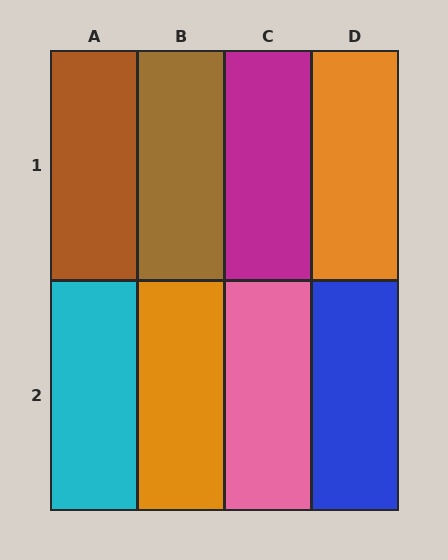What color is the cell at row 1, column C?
Magenta.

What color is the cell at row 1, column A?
Brown.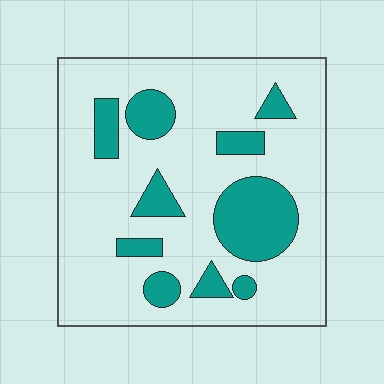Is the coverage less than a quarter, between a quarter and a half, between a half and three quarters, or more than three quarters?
Less than a quarter.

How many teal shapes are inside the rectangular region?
10.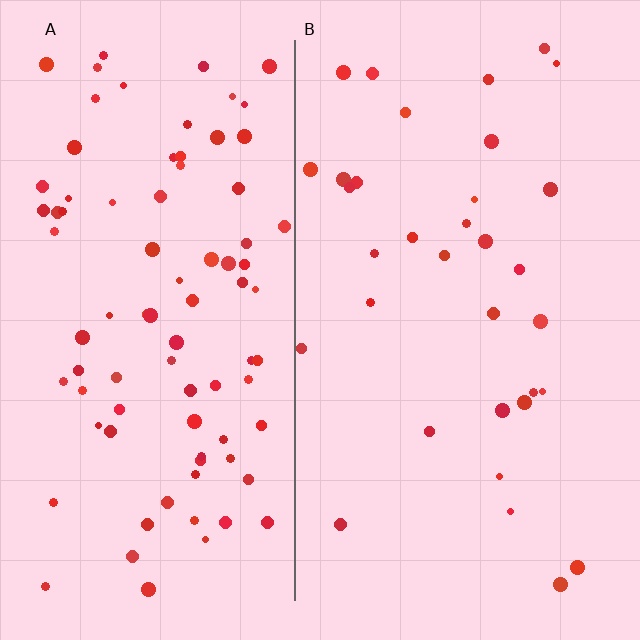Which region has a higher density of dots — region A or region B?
A (the left).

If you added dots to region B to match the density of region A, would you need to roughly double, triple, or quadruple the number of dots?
Approximately triple.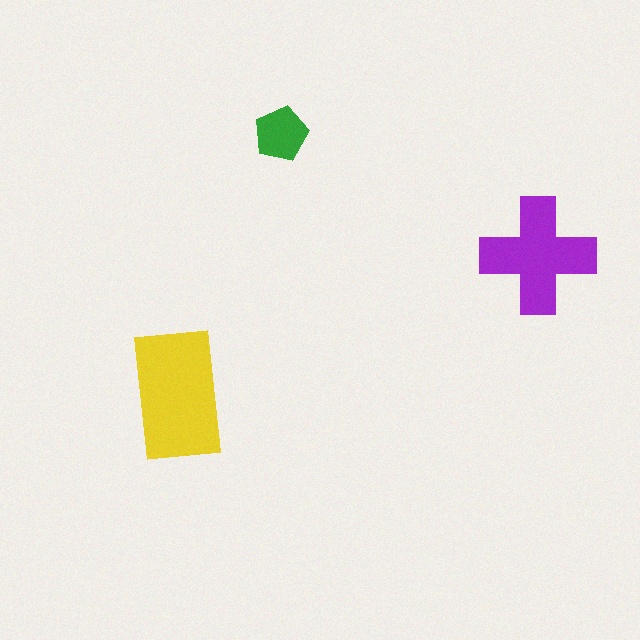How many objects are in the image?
There are 3 objects in the image.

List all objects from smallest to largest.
The green pentagon, the purple cross, the yellow rectangle.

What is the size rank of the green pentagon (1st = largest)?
3rd.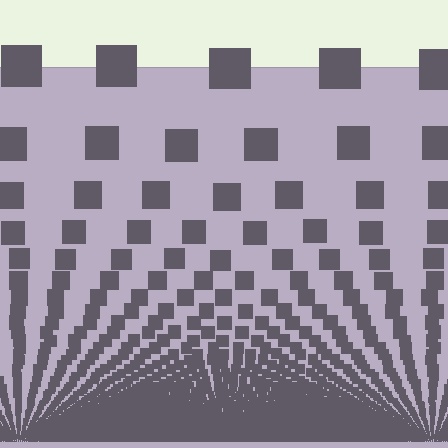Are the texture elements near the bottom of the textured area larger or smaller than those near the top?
Smaller. The gradient is inverted — elements near the bottom are smaller and denser.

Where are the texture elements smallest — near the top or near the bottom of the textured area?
Near the bottom.